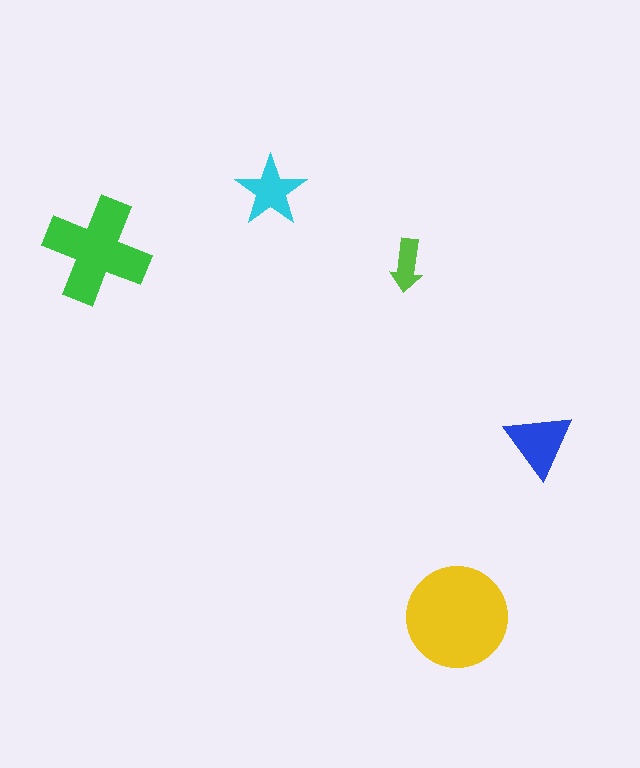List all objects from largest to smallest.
The yellow circle, the green cross, the blue triangle, the cyan star, the lime arrow.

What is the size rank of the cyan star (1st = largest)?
4th.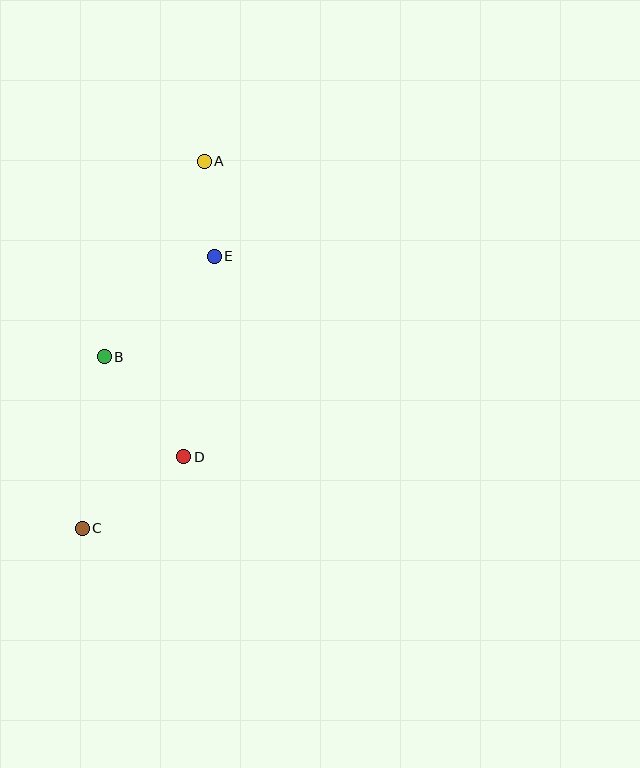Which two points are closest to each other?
Points A and E are closest to each other.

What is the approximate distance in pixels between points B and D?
The distance between B and D is approximately 128 pixels.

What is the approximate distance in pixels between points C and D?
The distance between C and D is approximately 124 pixels.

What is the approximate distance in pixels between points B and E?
The distance between B and E is approximately 149 pixels.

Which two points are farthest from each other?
Points A and C are farthest from each other.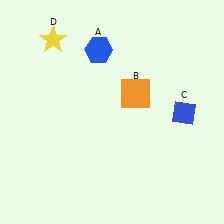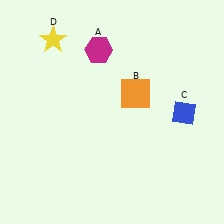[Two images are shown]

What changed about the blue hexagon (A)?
In Image 1, A is blue. In Image 2, it changed to magenta.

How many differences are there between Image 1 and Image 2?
There is 1 difference between the two images.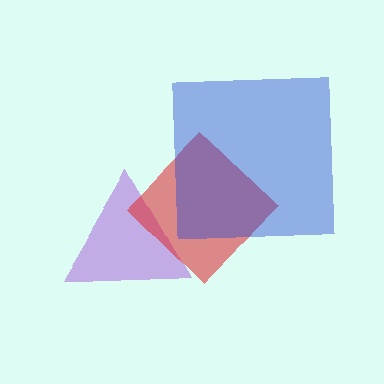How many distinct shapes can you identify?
There are 3 distinct shapes: a purple triangle, a red diamond, a blue square.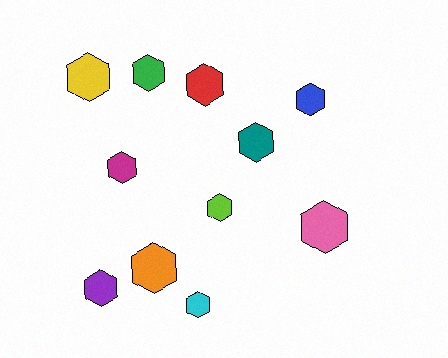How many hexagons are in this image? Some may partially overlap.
There are 11 hexagons.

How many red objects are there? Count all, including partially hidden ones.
There is 1 red object.